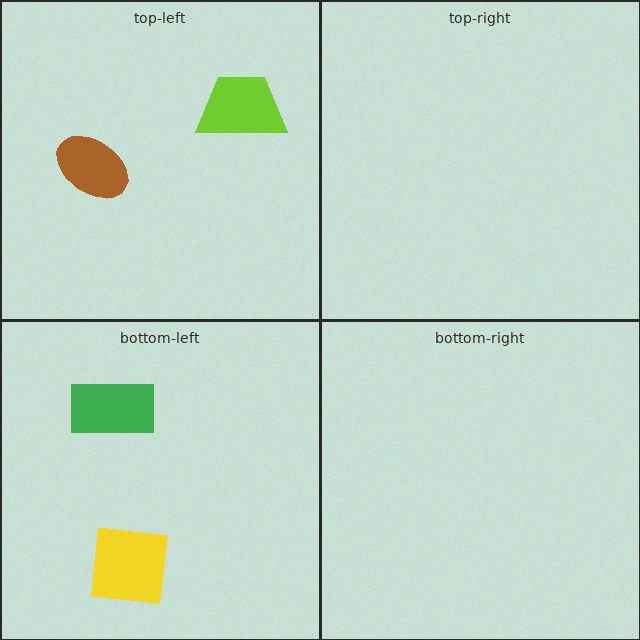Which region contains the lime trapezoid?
The top-left region.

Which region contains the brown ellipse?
The top-left region.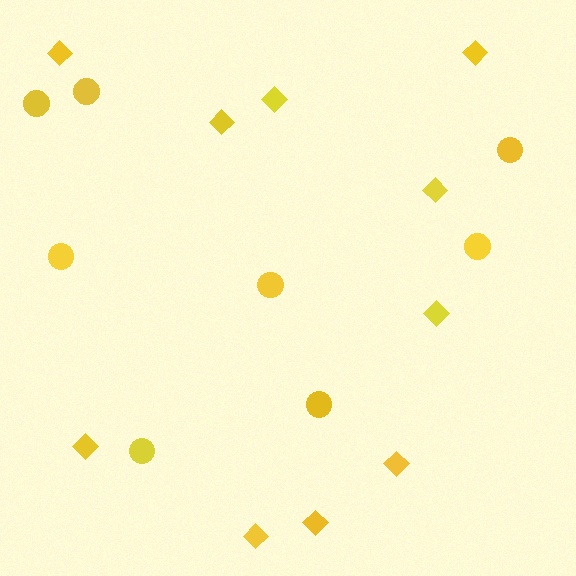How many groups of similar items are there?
There are 2 groups: one group of circles (8) and one group of diamonds (10).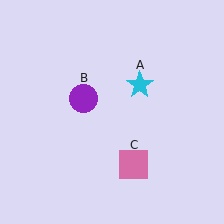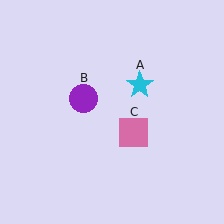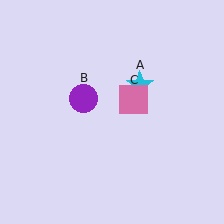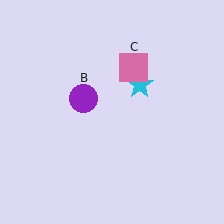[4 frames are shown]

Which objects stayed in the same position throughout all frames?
Cyan star (object A) and purple circle (object B) remained stationary.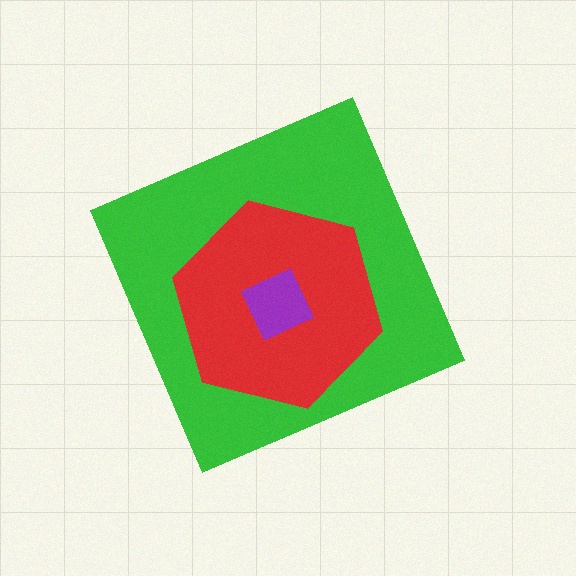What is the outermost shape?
The green diamond.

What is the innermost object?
The purple square.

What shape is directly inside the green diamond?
The red hexagon.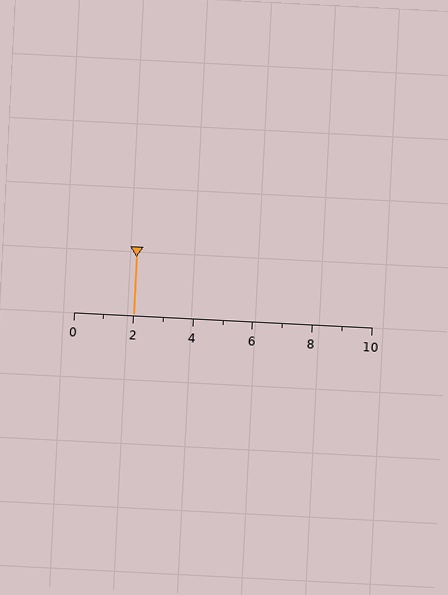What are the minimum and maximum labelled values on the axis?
The axis runs from 0 to 10.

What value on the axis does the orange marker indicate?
The marker indicates approximately 2.